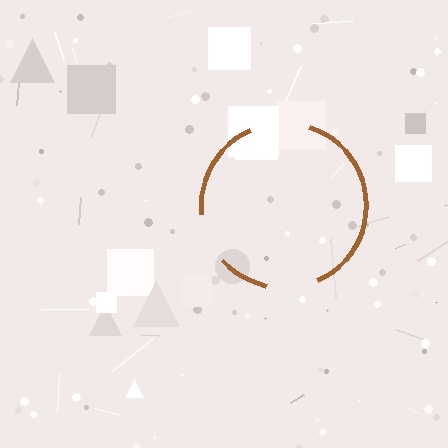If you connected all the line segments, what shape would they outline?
They would outline a circle.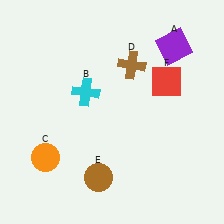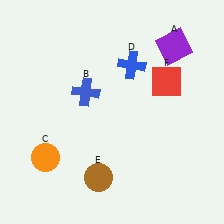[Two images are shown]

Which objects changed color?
B changed from cyan to blue. D changed from brown to blue.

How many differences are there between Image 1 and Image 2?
There are 2 differences between the two images.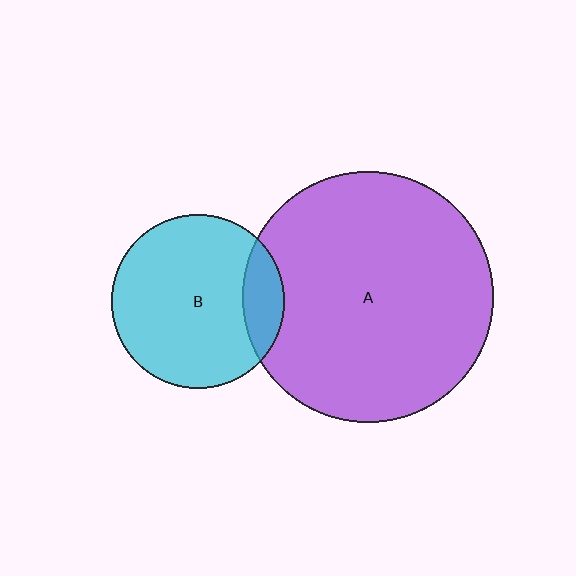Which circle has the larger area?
Circle A (purple).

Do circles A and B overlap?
Yes.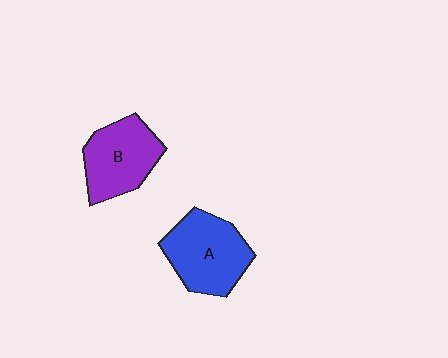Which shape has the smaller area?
Shape B (purple).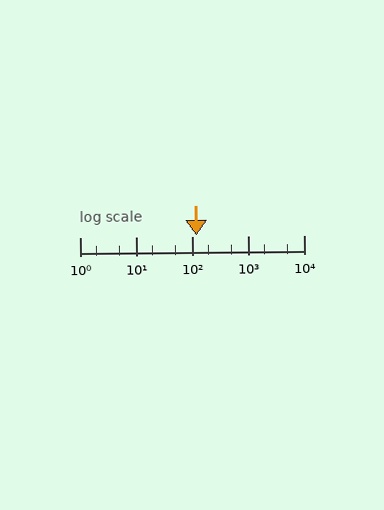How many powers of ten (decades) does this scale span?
The scale spans 4 decades, from 1 to 10000.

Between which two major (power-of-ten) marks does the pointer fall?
The pointer is between 100 and 1000.